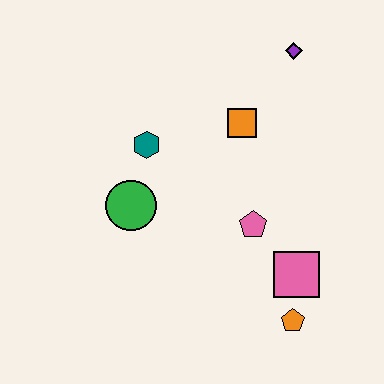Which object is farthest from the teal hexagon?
The orange pentagon is farthest from the teal hexagon.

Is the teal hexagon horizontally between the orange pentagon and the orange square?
No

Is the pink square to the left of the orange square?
No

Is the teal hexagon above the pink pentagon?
Yes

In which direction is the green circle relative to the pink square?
The green circle is to the left of the pink square.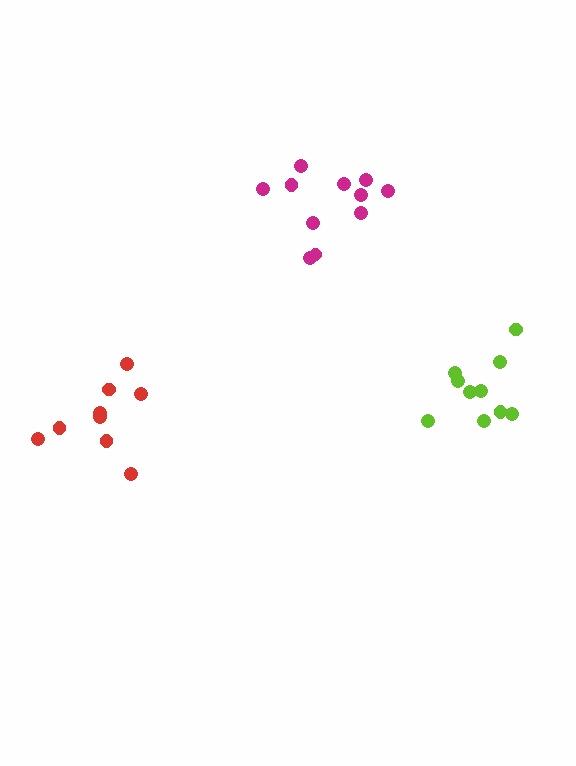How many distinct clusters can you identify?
There are 3 distinct clusters.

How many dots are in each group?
Group 1: 9 dots, Group 2: 10 dots, Group 3: 11 dots (30 total).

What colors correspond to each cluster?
The clusters are colored: red, lime, magenta.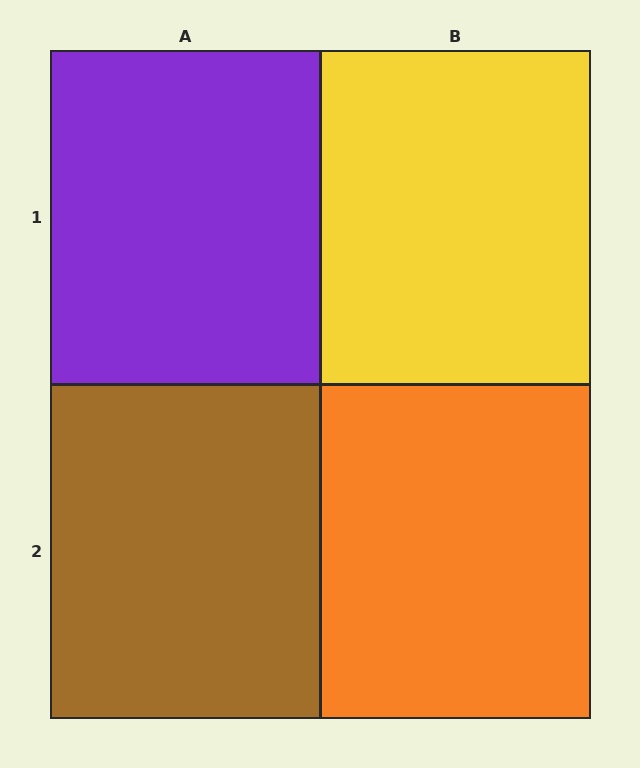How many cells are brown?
1 cell is brown.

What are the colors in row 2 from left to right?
Brown, orange.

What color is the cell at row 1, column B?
Yellow.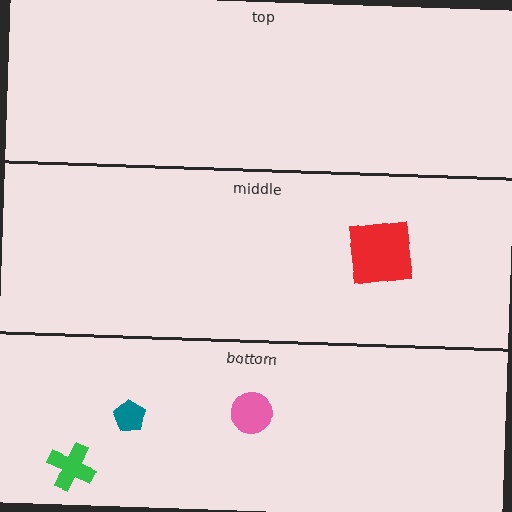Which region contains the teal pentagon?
The bottom region.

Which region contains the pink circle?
The bottom region.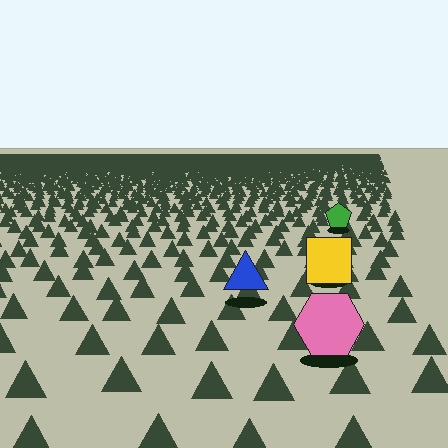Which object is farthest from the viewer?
The green pentagon is farthest from the viewer. It appears smaller and the ground texture around it is denser.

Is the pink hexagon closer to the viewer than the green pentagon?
Yes. The pink hexagon is closer — you can tell from the texture gradient: the ground texture is coarser near it.